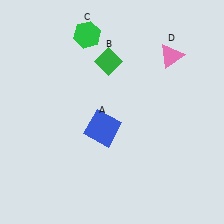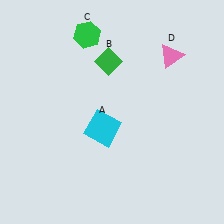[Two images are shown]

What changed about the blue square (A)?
In Image 1, A is blue. In Image 2, it changed to cyan.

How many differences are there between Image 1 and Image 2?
There is 1 difference between the two images.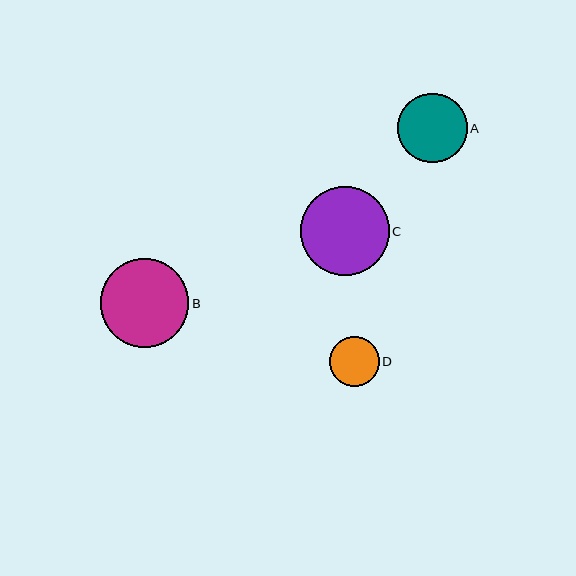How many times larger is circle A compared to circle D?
Circle A is approximately 1.4 times the size of circle D.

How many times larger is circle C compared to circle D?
Circle C is approximately 1.8 times the size of circle D.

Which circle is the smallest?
Circle D is the smallest with a size of approximately 50 pixels.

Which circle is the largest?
Circle B is the largest with a size of approximately 89 pixels.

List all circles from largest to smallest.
From largest to smallest: B, C, A, D.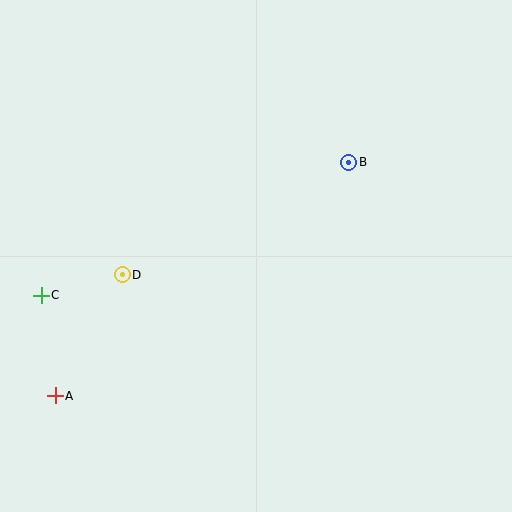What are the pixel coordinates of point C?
Point C is at (41, 295).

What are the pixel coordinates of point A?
Point A is at (55, 396).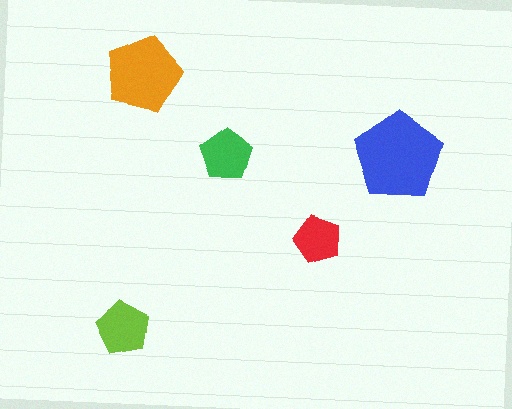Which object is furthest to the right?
The blue pentagon is rightmost.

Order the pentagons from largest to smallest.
the blue one, the orange one, the lime one, the green one, the red one.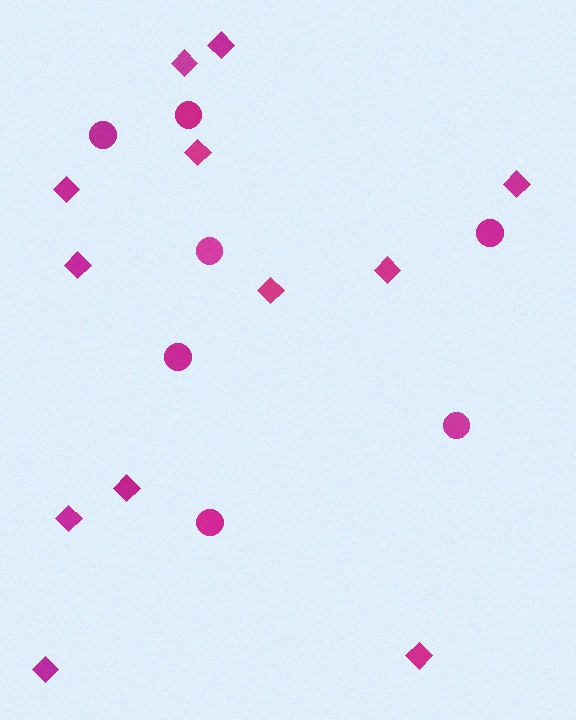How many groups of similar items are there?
There are 2 groups: one group of circles (7) and one group of diamonds (12).